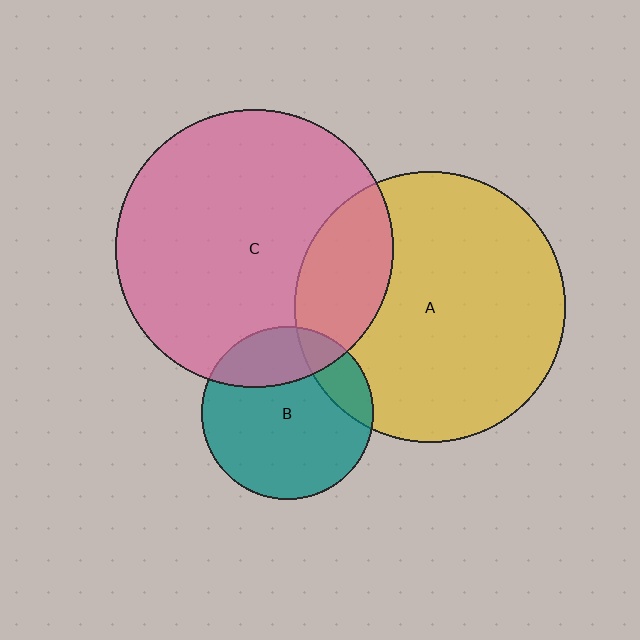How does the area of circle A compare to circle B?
Approximately 2.5 times.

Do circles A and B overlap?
Yes.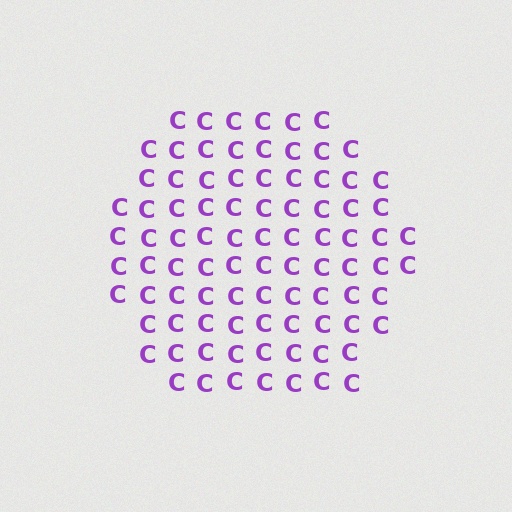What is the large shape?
The large shape is a hexagon.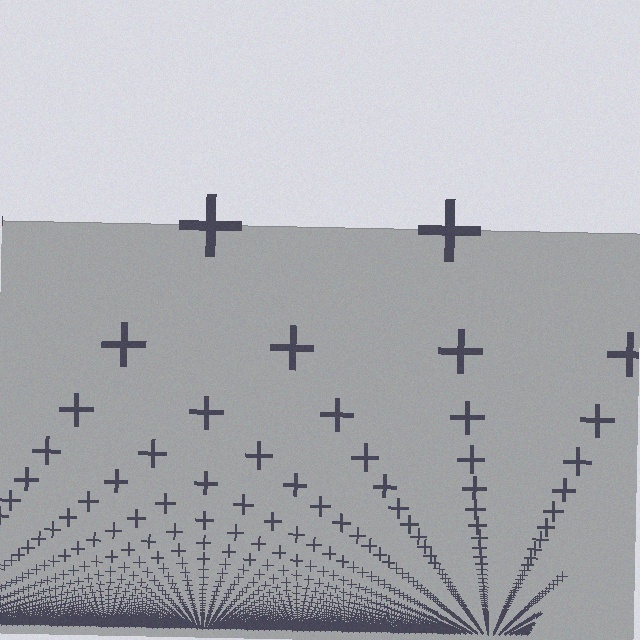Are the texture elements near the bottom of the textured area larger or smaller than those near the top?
Smaller. The gradient is inverted — elements near the bottom are smaller and denser.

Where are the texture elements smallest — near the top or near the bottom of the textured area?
Near the bottom.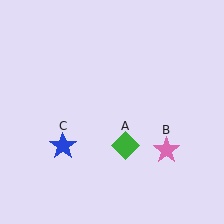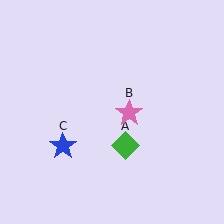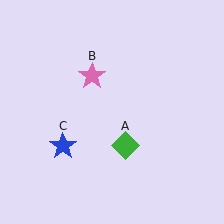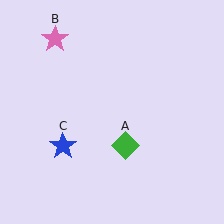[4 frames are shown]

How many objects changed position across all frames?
1 object changed position: pink star (object B).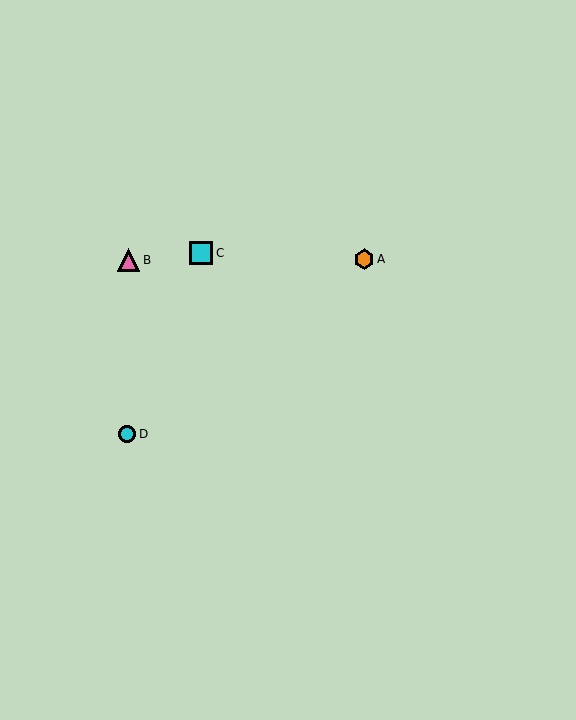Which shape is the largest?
The cyan square (labeled C) is the largest.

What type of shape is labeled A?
Shape A is an orange hexagon.